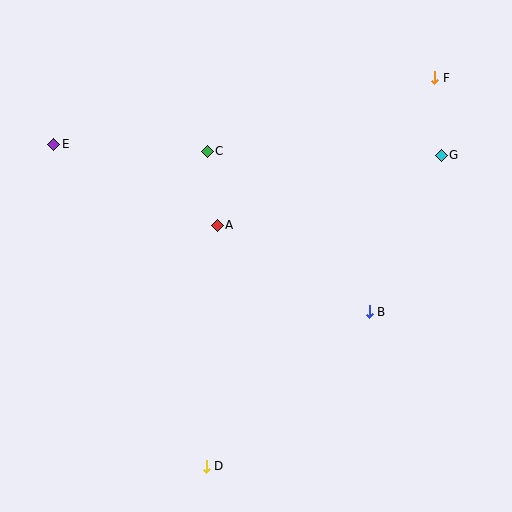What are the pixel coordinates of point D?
Point D is at (206, 466).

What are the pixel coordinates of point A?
Point A is at (217, 225).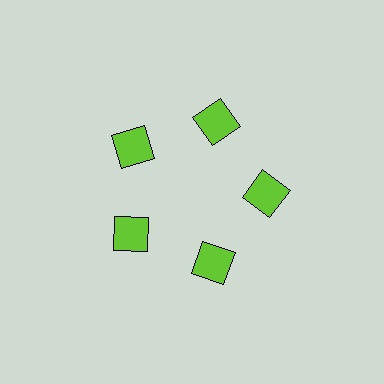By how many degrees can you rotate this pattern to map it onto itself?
The pattern maps onto itself every 72 degrees of rotation.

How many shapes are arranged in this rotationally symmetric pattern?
There are 5 shapes, arranged in 5 groups of 1.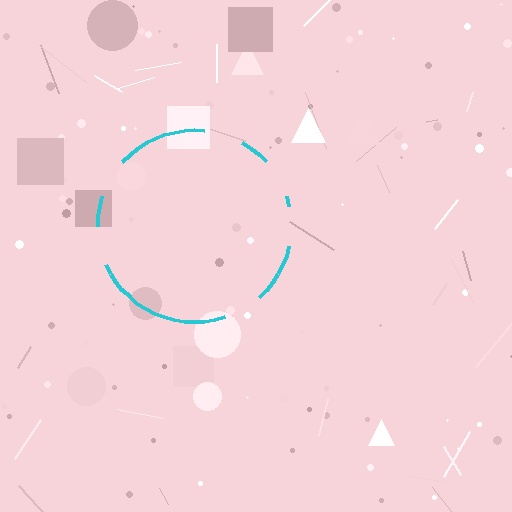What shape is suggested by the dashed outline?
The dashed outline suggests a circle.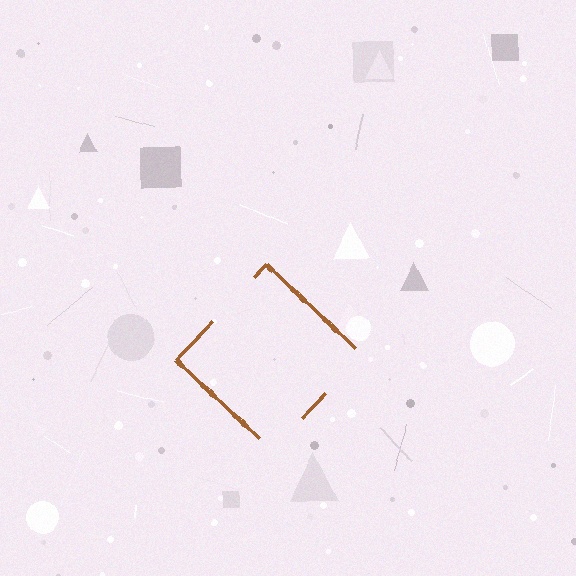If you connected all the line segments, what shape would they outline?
They would outline a diamond.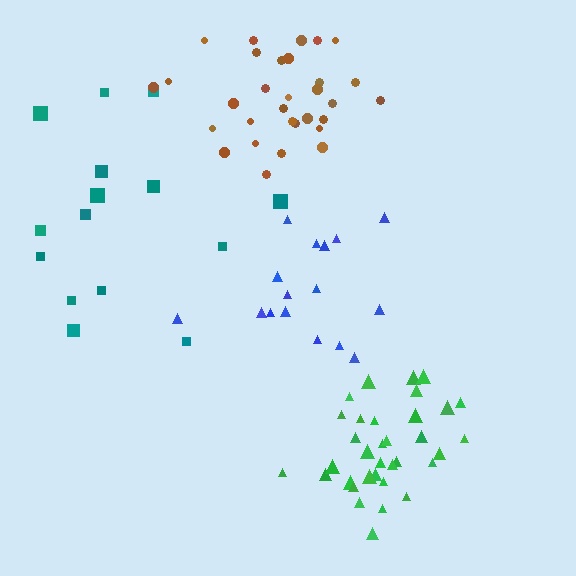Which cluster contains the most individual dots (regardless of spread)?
Green (35).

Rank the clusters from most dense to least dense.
green, brown, blue, teal.